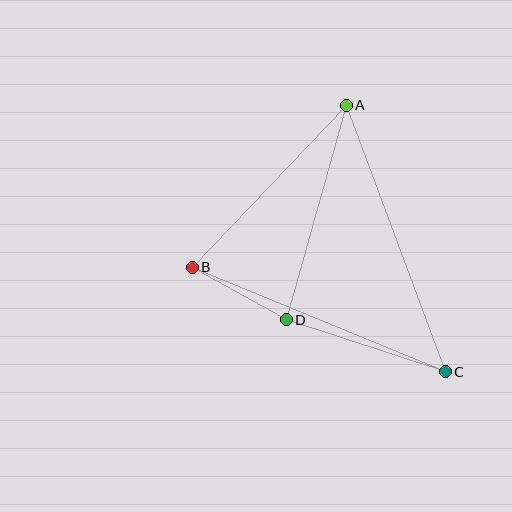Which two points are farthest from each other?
Points A and C are farthest from each other.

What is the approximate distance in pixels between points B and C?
The distance between B and C is approximately 274 pixels.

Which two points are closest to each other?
Points B and D are closest to each other.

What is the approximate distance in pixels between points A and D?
The distance between A and D is approximately 223 pixels.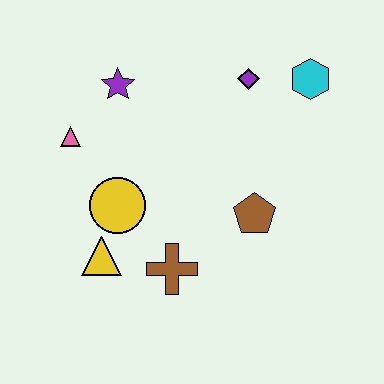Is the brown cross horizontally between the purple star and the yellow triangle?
No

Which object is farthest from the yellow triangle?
The cyan hexagon is farthest from the yellow triangle.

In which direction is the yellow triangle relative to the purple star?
The yellow triangle is below the purple star.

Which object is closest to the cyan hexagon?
The purple diamond is closest to the cyan hexagon.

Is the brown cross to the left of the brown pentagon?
Yes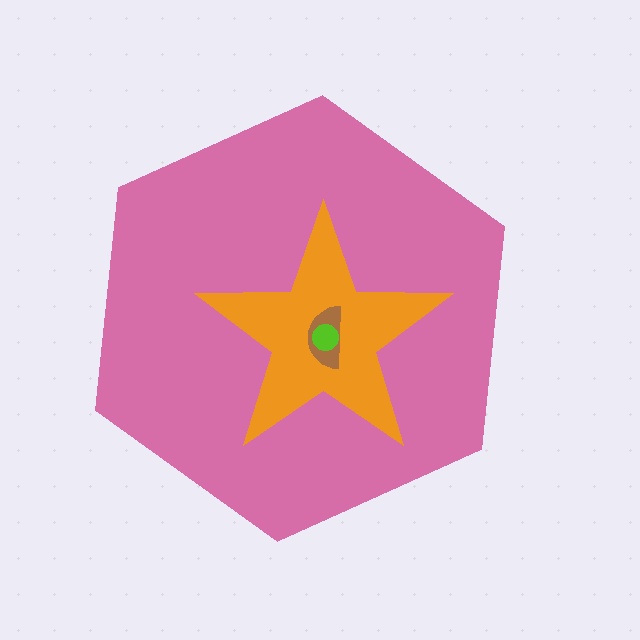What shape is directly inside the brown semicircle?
The lime circle.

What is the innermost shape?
The lime circle.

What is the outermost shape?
The pink hexagon.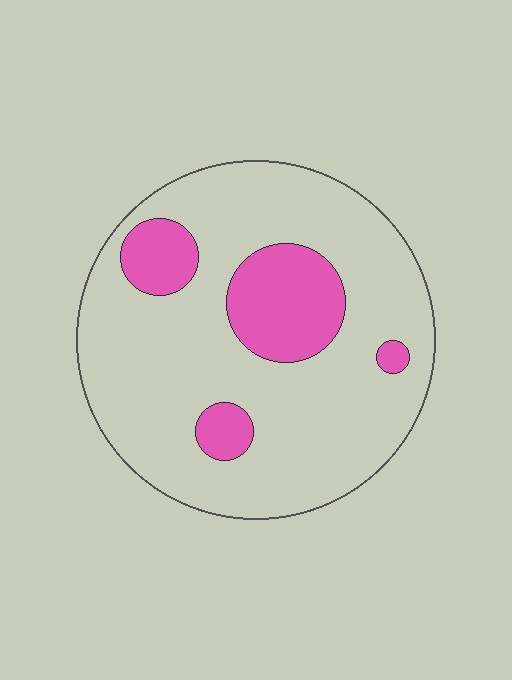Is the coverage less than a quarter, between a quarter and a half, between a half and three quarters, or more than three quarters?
Less than a quarter.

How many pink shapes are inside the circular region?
4.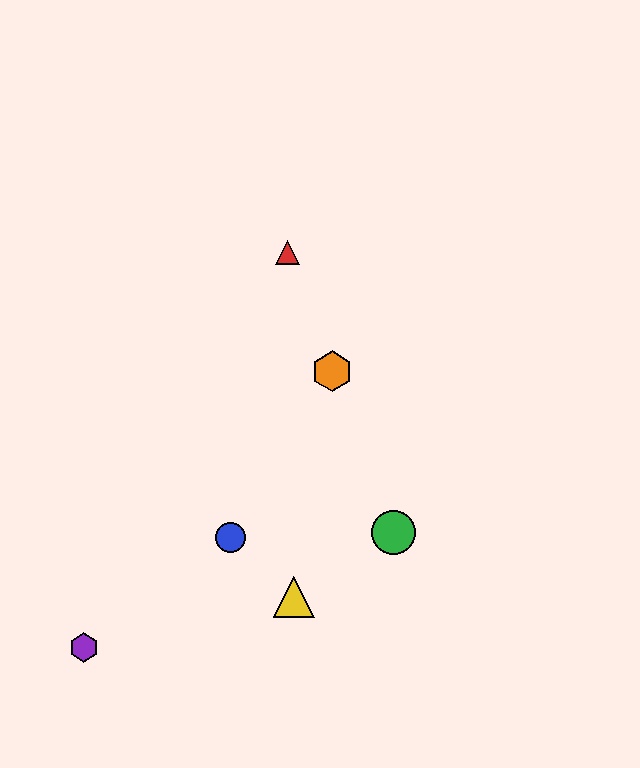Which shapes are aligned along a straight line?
The red triangle, the green circle, the orange hexagon are aligned along a straight line.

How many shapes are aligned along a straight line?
3 shapes (the red triangle, the green circle, the orange hexagon) are aligned along a straight line.